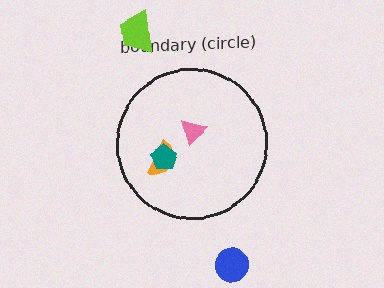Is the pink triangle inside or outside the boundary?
Inside.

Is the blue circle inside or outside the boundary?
Outside.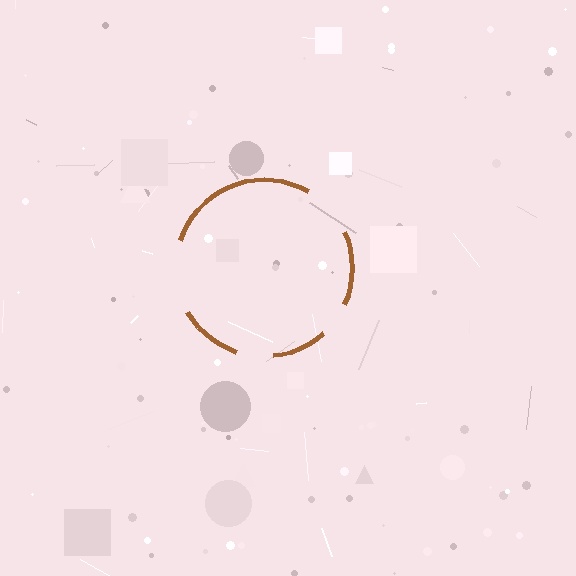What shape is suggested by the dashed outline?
The dashed outline suggests a circle.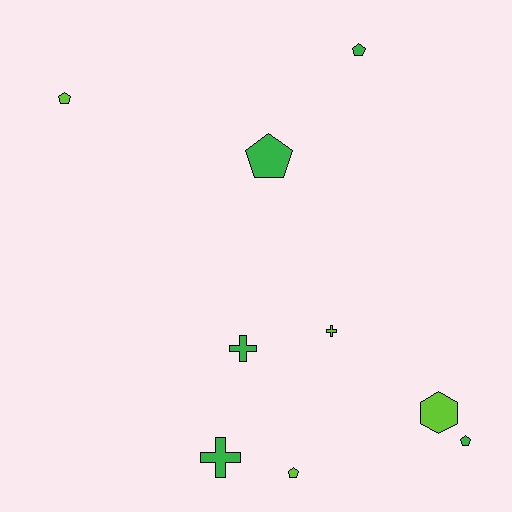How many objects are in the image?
There are 9 objects.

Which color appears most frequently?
Green, with 5 objects.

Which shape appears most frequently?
Pentagon, with 5 objects.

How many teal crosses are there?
There are no teal crosses.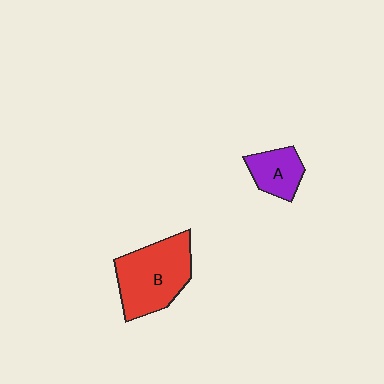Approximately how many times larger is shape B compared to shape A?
Approximately 2.1 times.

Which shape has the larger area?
Shape B (red).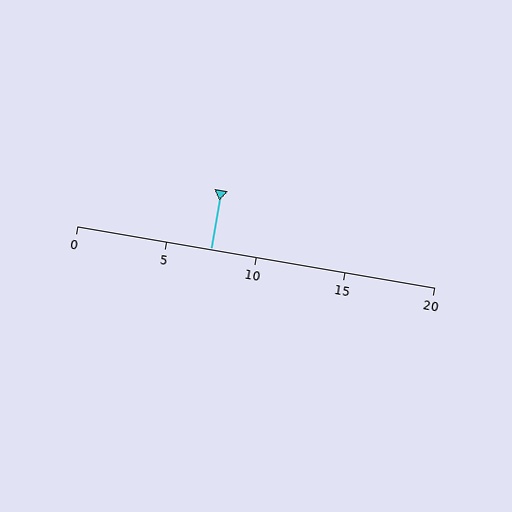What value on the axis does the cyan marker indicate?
The marker indicates approximately 7.5.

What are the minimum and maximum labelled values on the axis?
The axis runs from 0 to 20.